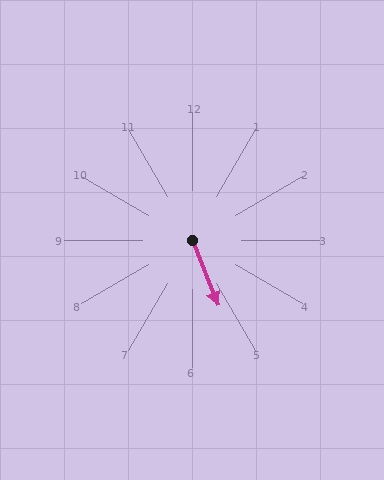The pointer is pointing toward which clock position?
Roughly 5 o'clock.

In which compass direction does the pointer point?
South.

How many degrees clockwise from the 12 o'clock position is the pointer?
Approximately 158 degrees.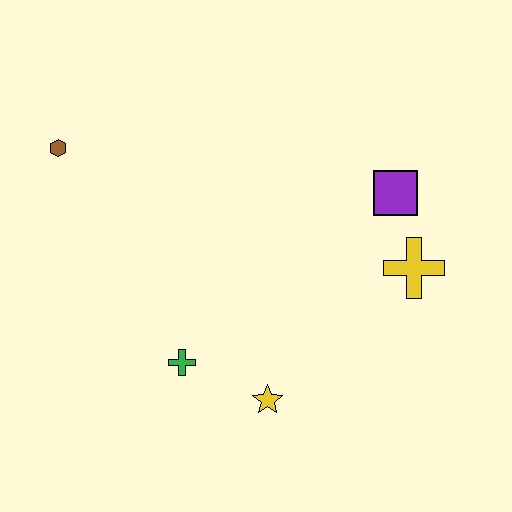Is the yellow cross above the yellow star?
Yes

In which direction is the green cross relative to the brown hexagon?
The green cross is below the brown hexagon.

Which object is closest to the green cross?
The yellow star is closest to the green cross.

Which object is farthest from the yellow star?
The brown hexagon is farthest from the yellow star.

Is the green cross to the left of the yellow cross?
Yes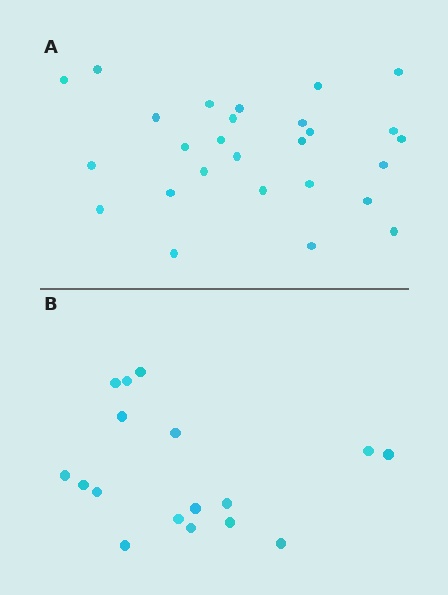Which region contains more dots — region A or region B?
Region A (the top region) has more dots.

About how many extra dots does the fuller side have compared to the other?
Region A has roughly 10 or so more dots than region B.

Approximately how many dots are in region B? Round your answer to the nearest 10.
About 20 dots. (The exact count is 17, which rounds to 20.)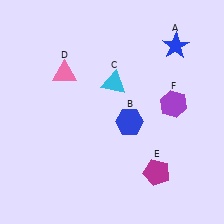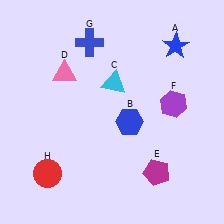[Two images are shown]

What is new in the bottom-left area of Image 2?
A red circle (H) was added in the bottom-left area of Image 2.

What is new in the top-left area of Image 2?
A blue cross (G) was added in the top-left area of Image 2.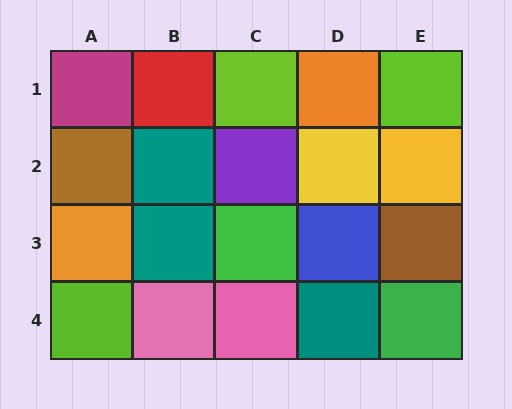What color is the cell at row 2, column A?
Brown.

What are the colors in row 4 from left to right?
Lime, pink, pink, teal, green.